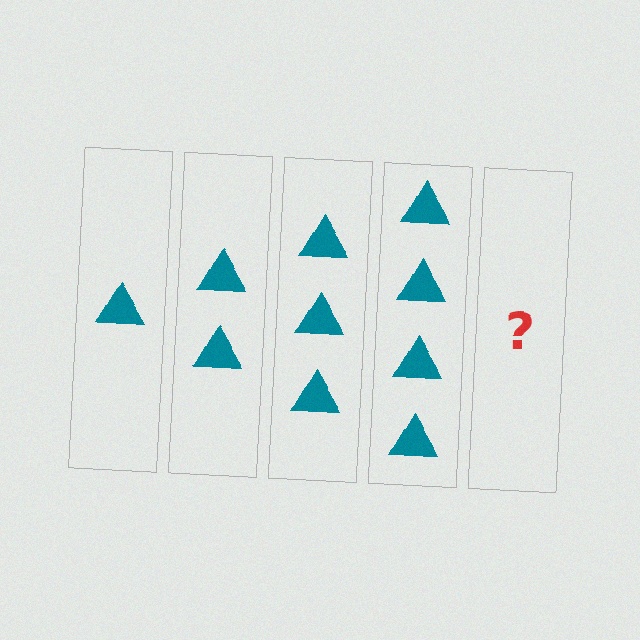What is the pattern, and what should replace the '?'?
The pattern is that each step adds one more triangle. The '?' should be 5 triangles.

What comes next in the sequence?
The next element should be 5 triangles.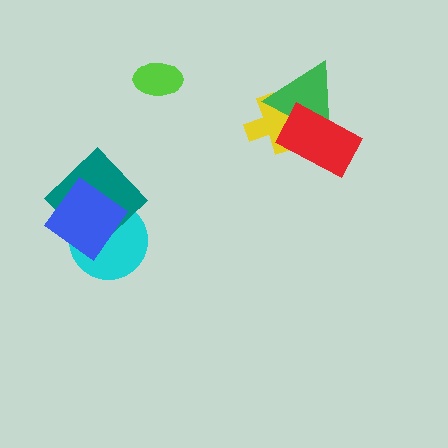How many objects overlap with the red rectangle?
2 objects overlap with the red rectangle.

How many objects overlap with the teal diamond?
2 objects overlap with the teal diamond.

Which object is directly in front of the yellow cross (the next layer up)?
The green triangle is directly in front of the yellow cross.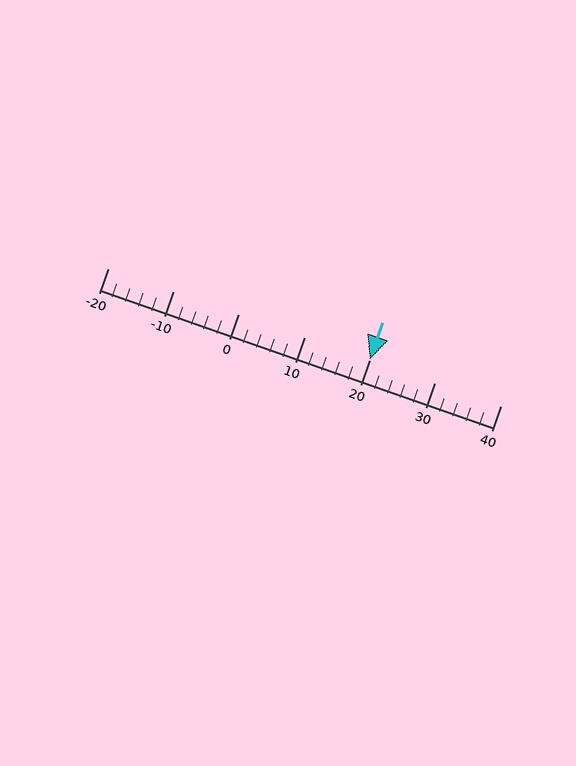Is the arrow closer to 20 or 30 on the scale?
The arrow is closer to 20.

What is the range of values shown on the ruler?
The ruler shows values from -20 to 40.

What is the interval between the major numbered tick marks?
The major tick marks are spaced 10 units apart.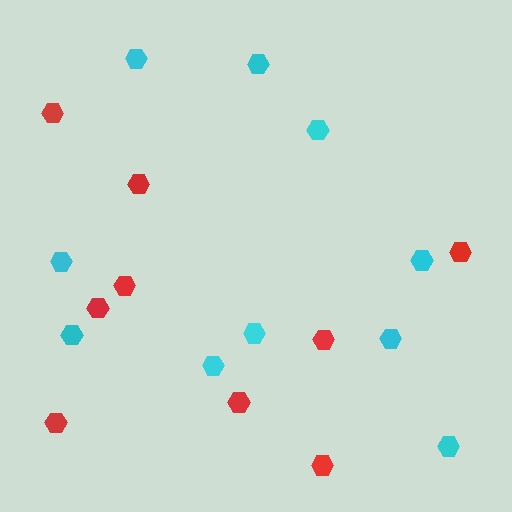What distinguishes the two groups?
There are 2 groups: one group of cyan hexagons (10) and one group of red hexagons (9).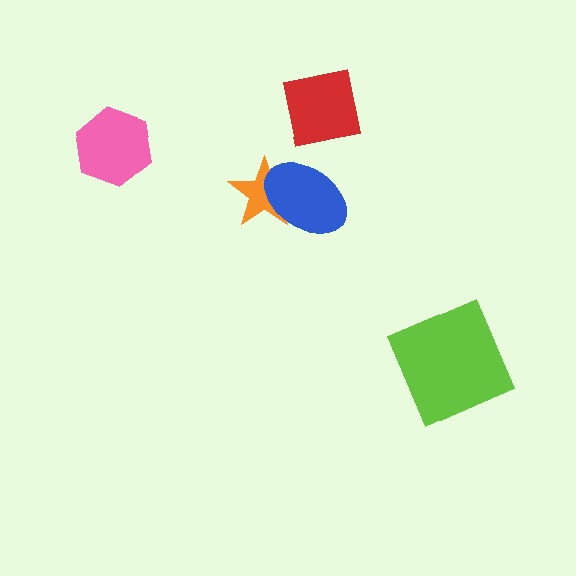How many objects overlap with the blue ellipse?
1 object overlaps with the blue ellipse.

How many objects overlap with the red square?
0 objects overlap with the red square.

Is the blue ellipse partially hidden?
No, no other shape covers it.